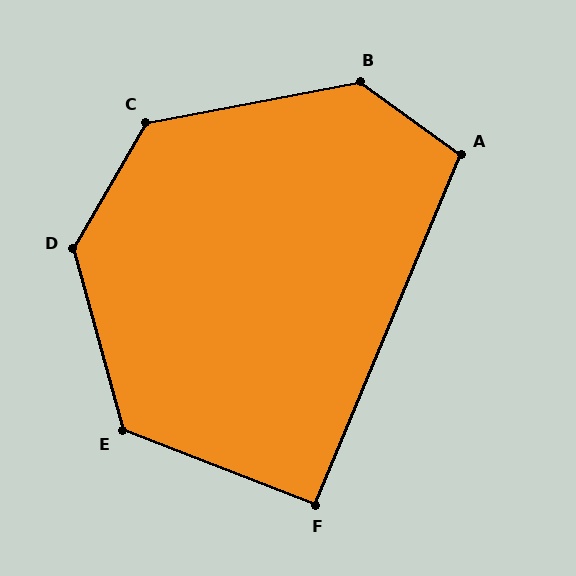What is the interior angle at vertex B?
Approximately 133 degrees (obtuse).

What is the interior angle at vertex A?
Approximately 103 degrees (obtuse).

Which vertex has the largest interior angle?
D, at approximately 135 degrees.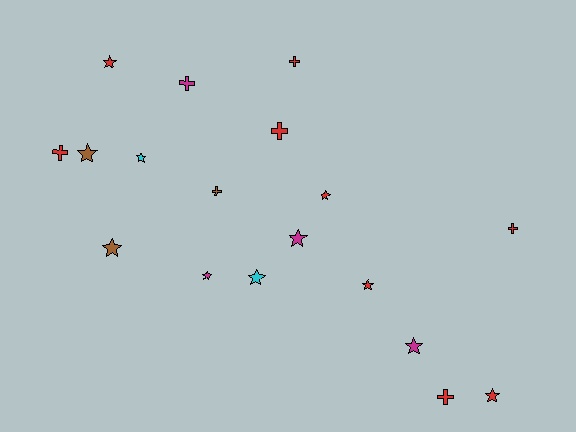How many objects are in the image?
There are 18 objects.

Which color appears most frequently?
Red, with 9 objects.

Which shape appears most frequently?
Star, with 11 objects.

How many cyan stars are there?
There are 2 cyan stars.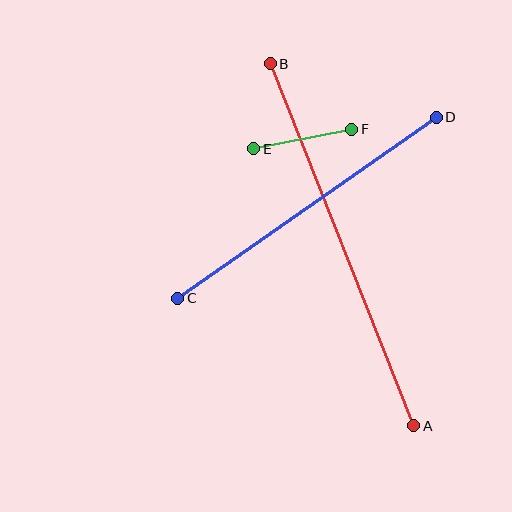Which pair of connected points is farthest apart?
Points A and B are farthest apart.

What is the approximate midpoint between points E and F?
The midpoint is at approximately (303, 139) pixels.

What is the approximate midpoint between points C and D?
The midpoint is at approximately (307, 208) pixels.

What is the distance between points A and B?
The distance is approximately 389 pixels.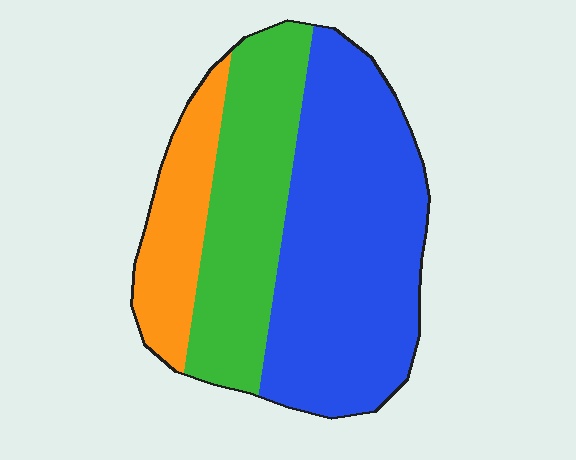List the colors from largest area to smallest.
From largest to smallest: blue, green, orange.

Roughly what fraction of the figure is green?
Green covers around 30% of the figure.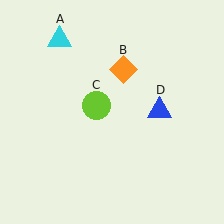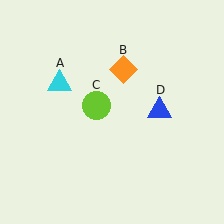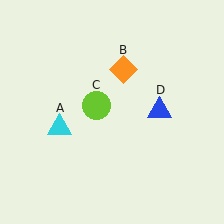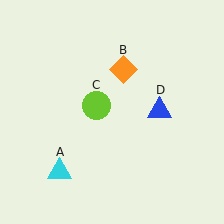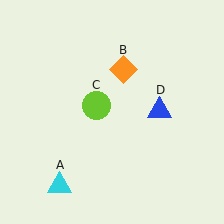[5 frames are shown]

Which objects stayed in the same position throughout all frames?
Orange diamond (object B) and lime circle (object C) and blue triangle (object D) remained stationary.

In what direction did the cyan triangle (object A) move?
The cyan triangle (object A) moved down.